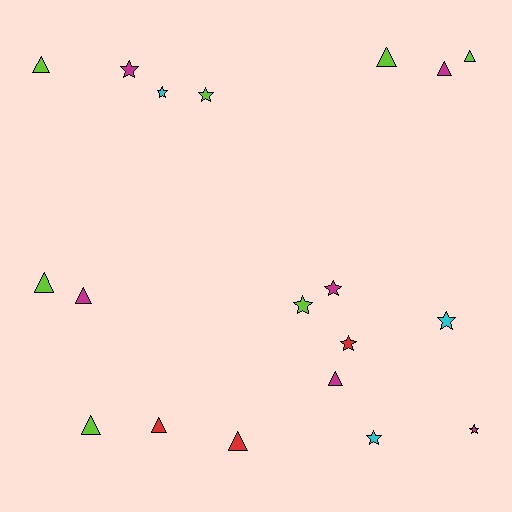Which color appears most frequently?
Lime, with 7 objects.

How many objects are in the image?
There are 19 objects.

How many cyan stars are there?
There are 3 cyan stars.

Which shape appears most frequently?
Triangle, with 10 objects.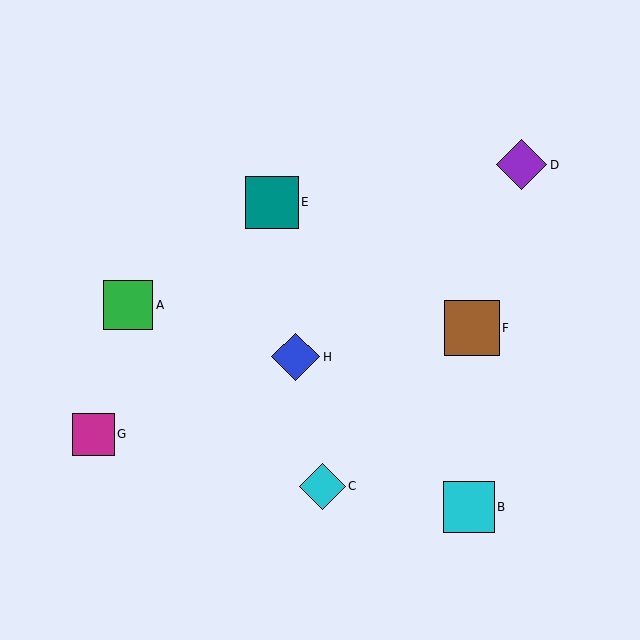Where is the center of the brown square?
The center of the brown square is at (472, 328).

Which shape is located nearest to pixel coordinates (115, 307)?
The green square (labeled A) at (128, 305) is nearest to that location.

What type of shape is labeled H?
Shape H is a blue diamond.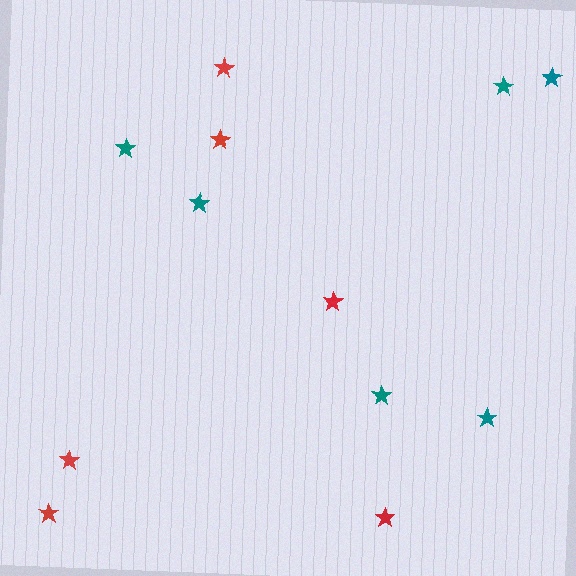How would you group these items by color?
There are 2 groups: one group of red stars (6) and one group of teal stars (6).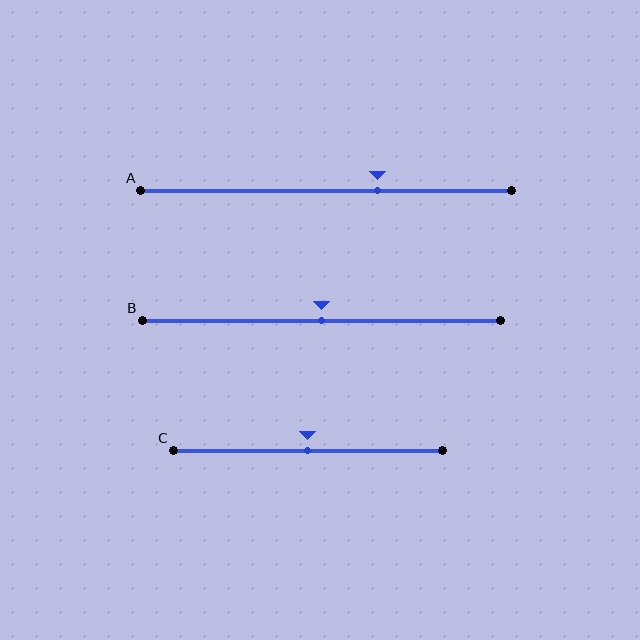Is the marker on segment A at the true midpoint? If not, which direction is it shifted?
No, the marker on segment A is shifted to the right by about 14% of the segment length.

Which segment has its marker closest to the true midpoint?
Segment B has its marker closest to the true midpoint.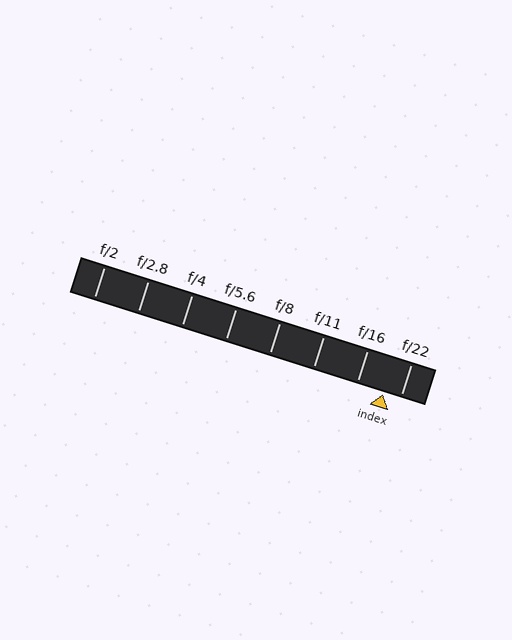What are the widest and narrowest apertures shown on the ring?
The widest aperture shown is f/2 and the narrowest is f/22.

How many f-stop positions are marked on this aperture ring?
There are 8 f-stop positions marked.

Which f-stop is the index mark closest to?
The index mark is closest to f/22.